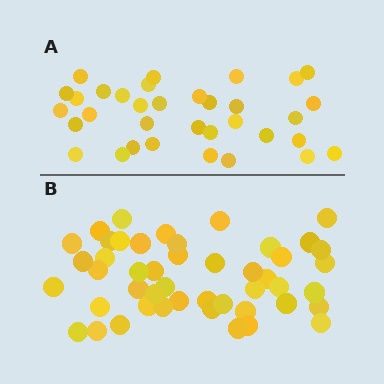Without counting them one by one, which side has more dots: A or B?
Region B (the bottom region) has more dots.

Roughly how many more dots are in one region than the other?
Region B has approximately 15 more dots than region A.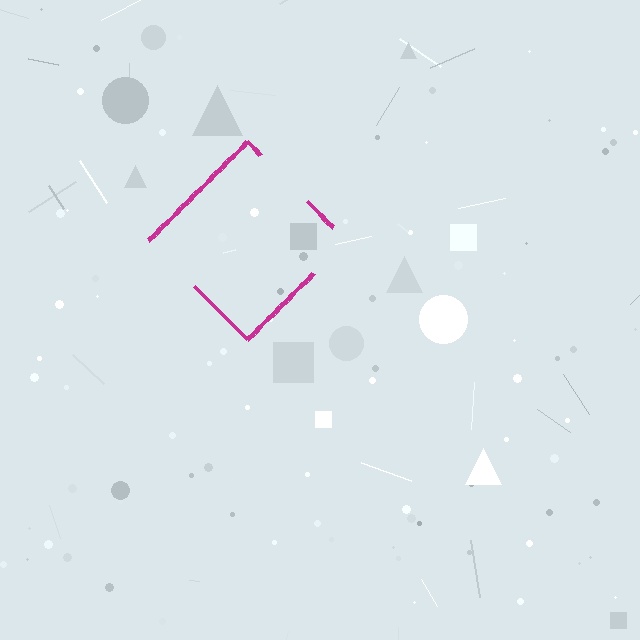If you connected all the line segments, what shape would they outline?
They would outline a diamond.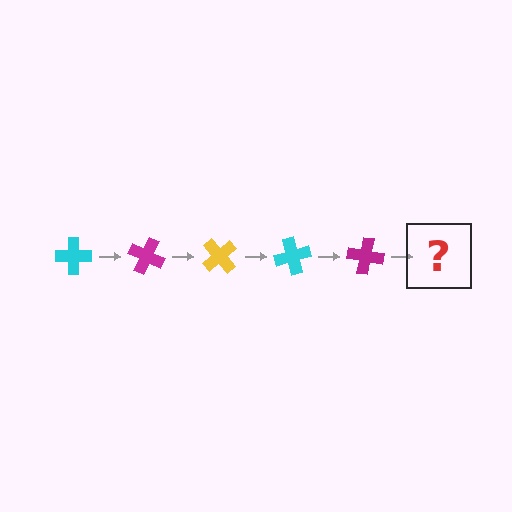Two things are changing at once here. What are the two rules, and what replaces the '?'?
The two rules are that it rotates 25 degrees each step and the color cycles through cyan, magenta, and yellow. The '?' should be a yellow cross, rotated 125 degrees from the start.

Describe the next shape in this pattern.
It should be a yellow cross, rotated 125 degrees from the start.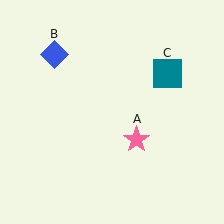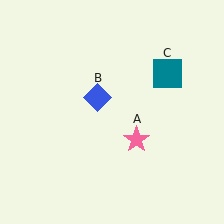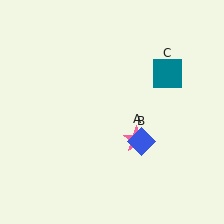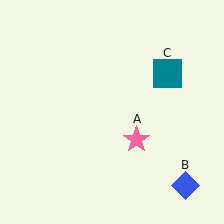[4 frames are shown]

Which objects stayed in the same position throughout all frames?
Pink star (object A) and teal square (object C) remained stationary.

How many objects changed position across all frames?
1 object changed position: blue diamond (object B).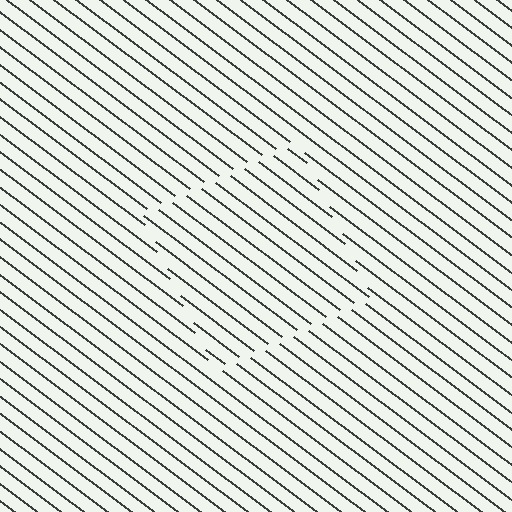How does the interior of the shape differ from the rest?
The interior of the shape contains the same grating, shifted by half a period — the contour is defined by the phase discontinuity where line-ends from the inner and outer gratings abut.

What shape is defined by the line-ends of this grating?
An illusory square. The interior of the shape contains the same grating, shifted by half a period — the contour is defined by the phase discontinuity where line-ends from the inner and outer gratings abut.